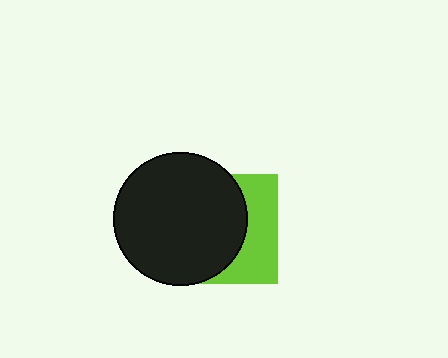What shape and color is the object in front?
The object in front is a black circle.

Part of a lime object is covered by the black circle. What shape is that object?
It is a square.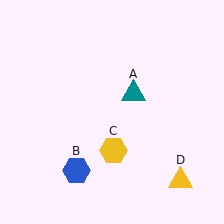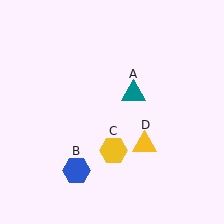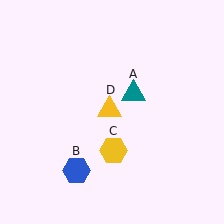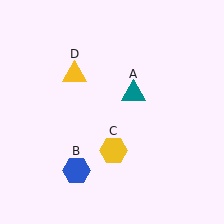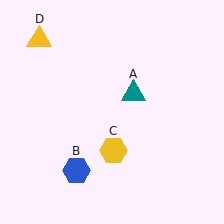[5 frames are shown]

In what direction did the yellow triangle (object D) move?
The yellow triangle (object D) moved up and to the left.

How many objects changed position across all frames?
1 object changed position: yellow triangle (object D).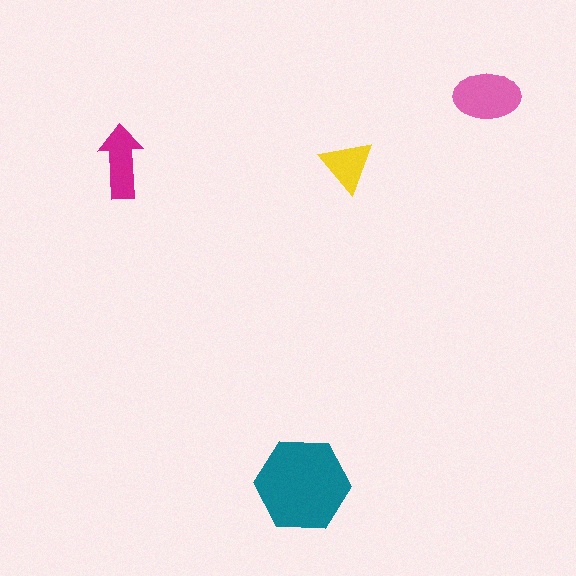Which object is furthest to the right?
The pink ellipse is rightmost.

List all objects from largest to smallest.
The teal hexagon, the pink ellipse, the magenta arrow, the yellow triangle.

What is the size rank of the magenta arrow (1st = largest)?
3rd.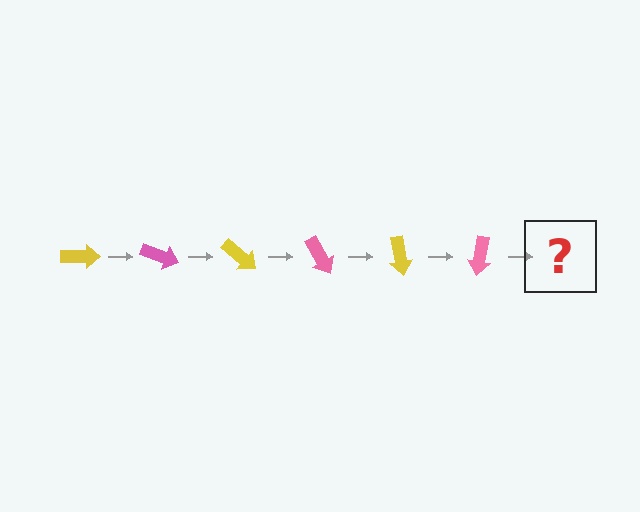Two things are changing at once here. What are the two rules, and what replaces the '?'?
The two rules are that it rotates 20 degrees each step and the color cycles through yellow and pink. The '?' should be a yellow arrow, rotated 120 degrees from the start.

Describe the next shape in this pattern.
It should be a yellow arrow, rotated 120 degrees from the start.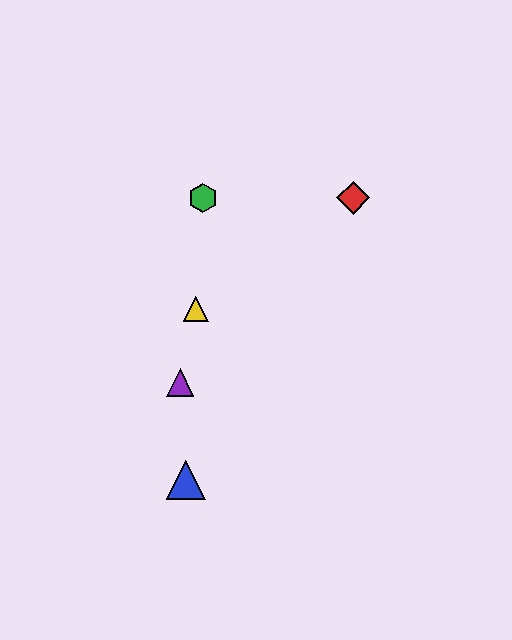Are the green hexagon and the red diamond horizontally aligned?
Yes, both are at y≈198.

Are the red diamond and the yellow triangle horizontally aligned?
No, the red diamond is at y≈198 and the yellow triangle is at y≈309.